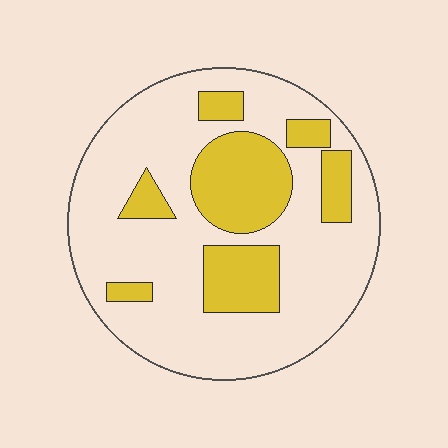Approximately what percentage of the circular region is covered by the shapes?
Approximately 25%.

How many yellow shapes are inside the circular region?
7.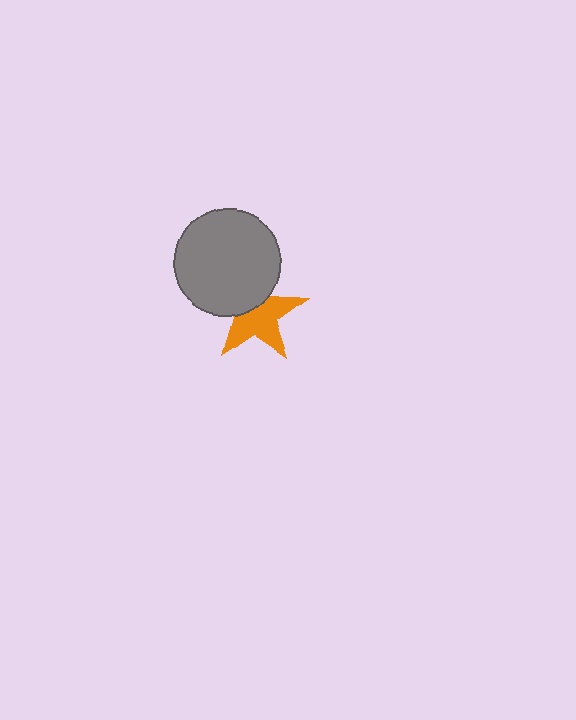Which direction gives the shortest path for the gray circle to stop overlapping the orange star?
Moving toward the upper-left gives the shortest separation.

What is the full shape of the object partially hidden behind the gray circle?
The partially hidden object is an orange star.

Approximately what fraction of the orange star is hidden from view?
Roughly 38% of the orange star is hidden behind the gray circle.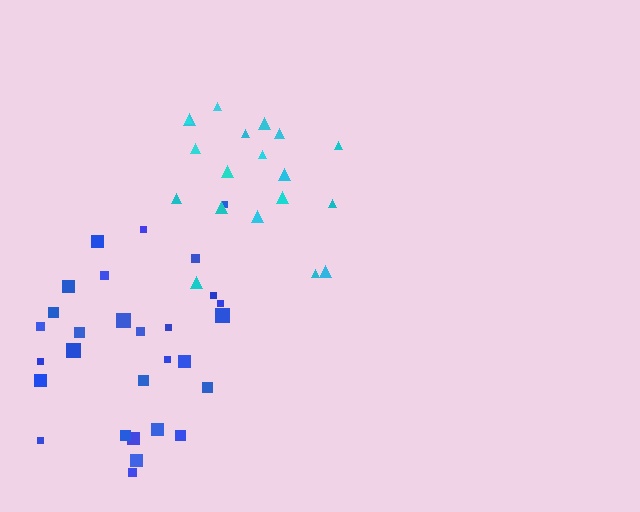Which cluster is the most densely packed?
Blue.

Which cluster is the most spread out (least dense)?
Cyan.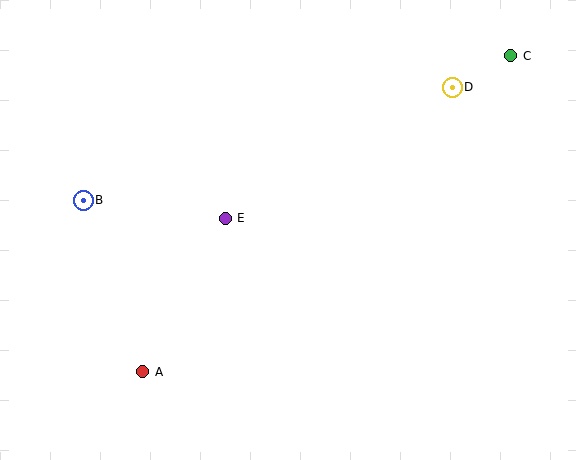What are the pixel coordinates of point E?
Point E is at (225, 218).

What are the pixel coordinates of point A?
Point A is at (143, 372).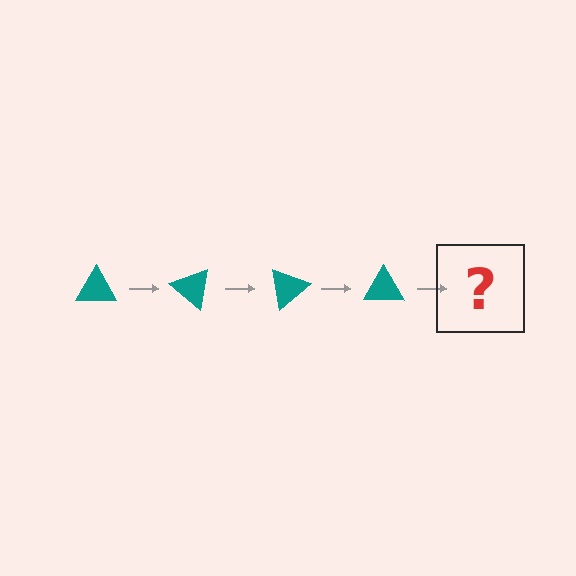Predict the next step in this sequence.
The next step is a teal triangle rotated 160 degrees.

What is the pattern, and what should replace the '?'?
The pattern is that the triangle rotates 40 degrees each step. The '?' should be a teal triangle rotated 160 degrees.